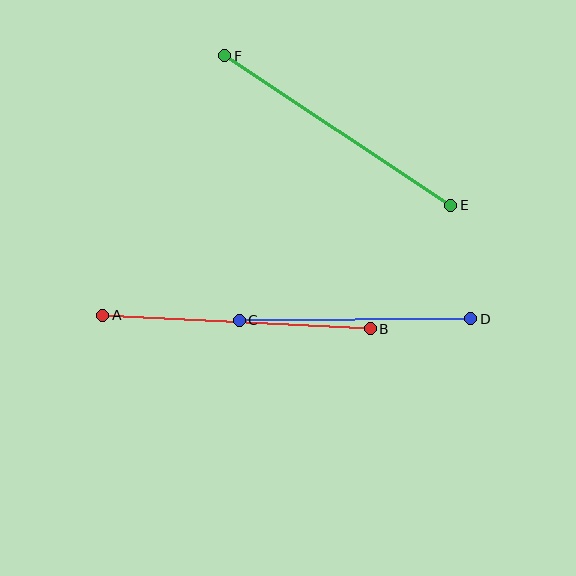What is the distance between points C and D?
The distance is approximately 232 pixels.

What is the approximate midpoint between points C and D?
The midpoint is at approximately (355, 320) pixels.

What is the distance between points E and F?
The distance is approximately 271 pixels.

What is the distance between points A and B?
The distance is approximately 268 pixels.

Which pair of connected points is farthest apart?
Points E and F are farthest apart.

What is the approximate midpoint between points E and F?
The midpoint is at approximately (338, 130) pixels.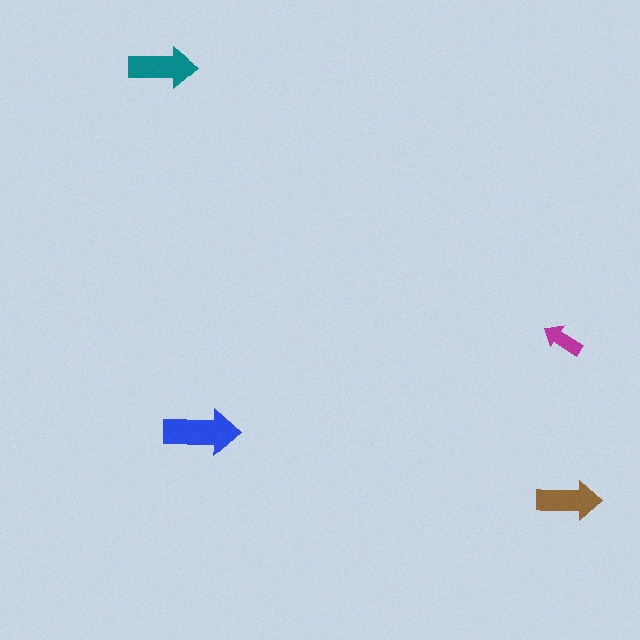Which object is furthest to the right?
The brown arrow is rightmost.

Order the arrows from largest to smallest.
the blue one, the teal one, the brown one, the magenta one.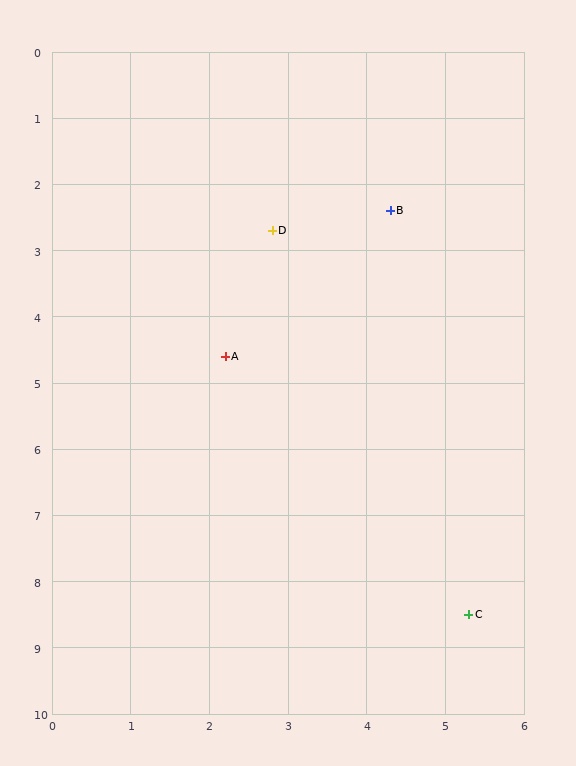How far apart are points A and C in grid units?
Points A and C are about 5.0 grid units apart.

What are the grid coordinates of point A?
Point A is at approximately (2.2, 4.6).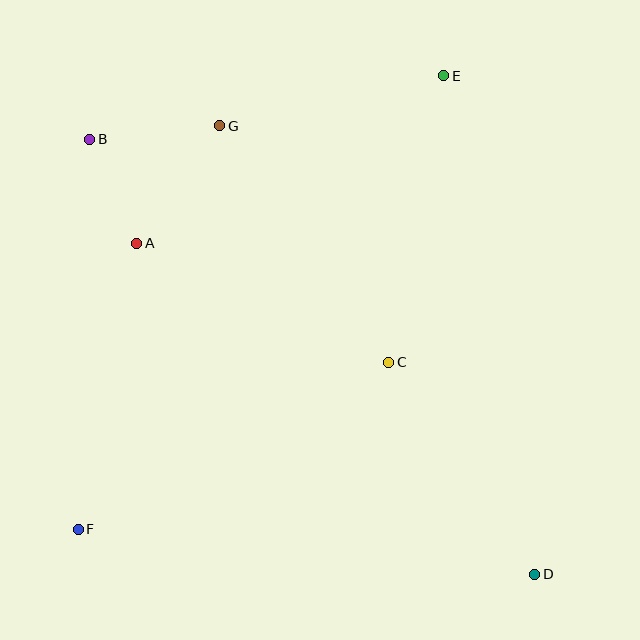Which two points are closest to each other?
Points A and B are closest to each other.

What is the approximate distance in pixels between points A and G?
The distance between A and G is approximately 144 pixels.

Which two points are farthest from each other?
Points B and D are farthest from each other.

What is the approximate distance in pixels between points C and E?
The distance between C and E is approximately 291 pixels.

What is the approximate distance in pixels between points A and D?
The distance between A and D is approximately 517 pixels.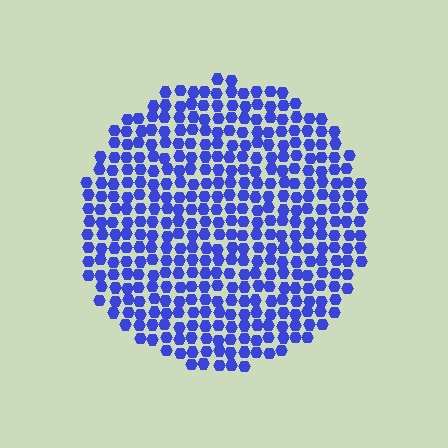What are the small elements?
The small elements are hexagons.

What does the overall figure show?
The overall figure shows a circle.